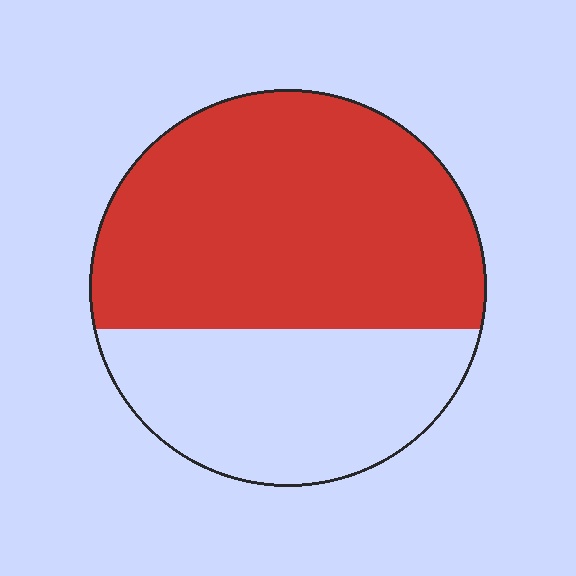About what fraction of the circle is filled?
About five eighths (5/8).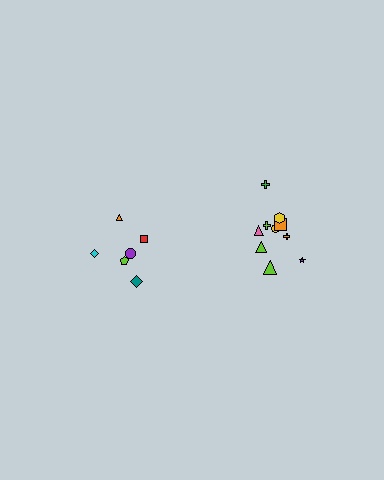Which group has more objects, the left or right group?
The right group.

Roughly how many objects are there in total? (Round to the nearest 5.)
Roughly 15 objects in total.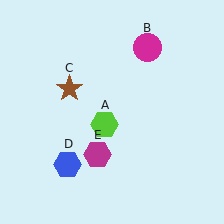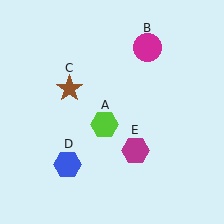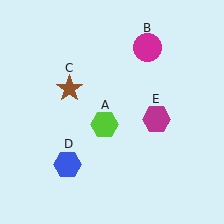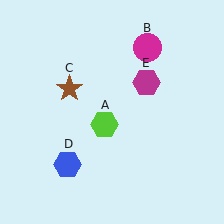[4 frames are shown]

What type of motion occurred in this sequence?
The magenta hexagon (object E) rotated counterclockwise around the center of the scene.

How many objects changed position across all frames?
1 object changed position: magenta hexagon (object E).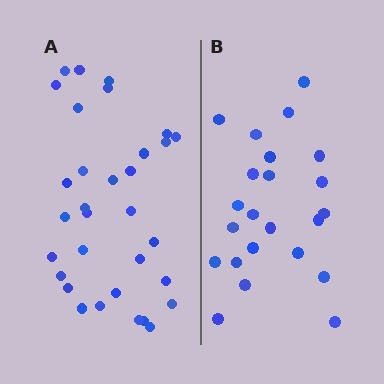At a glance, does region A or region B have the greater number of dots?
Region A (the left region) has more dots.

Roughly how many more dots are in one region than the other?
Region A has roughly 8 or so more dots than region B.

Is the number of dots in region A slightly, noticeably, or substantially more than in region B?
Region A has noticeably more, but not dramatically so. The ratio is roughly 1.4 to 1.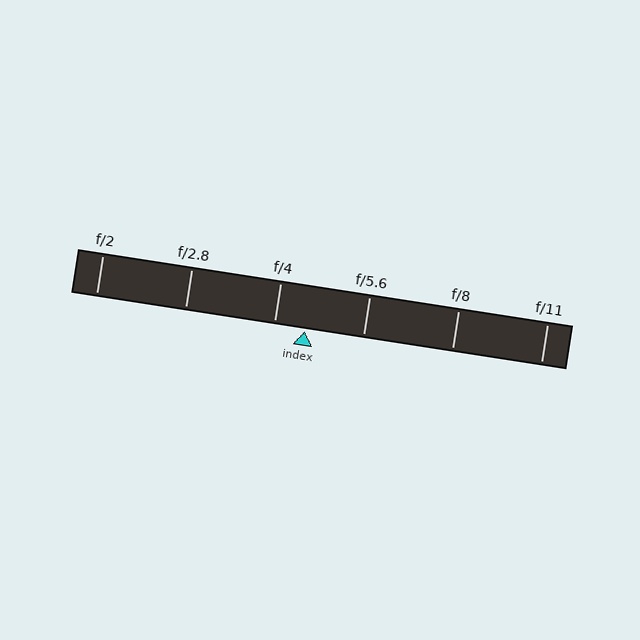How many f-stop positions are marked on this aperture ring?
There are 6 f-stop positions marked.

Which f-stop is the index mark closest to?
The index mark is closest to f/4.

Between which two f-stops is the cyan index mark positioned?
The index mark is between f/4 and f/5.6.